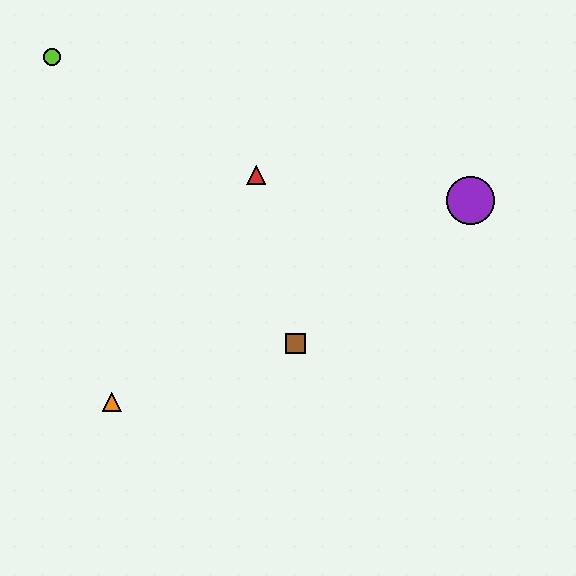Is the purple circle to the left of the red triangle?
No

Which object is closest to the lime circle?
The red triangle is closest to the lime circle.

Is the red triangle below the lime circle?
Yes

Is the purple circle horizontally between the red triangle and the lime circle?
No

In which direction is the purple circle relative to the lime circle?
The purple circle is to the right of the lime circle.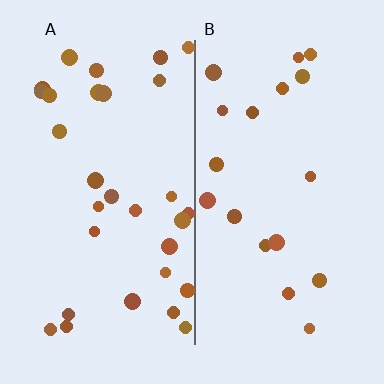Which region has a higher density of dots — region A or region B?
A (the left).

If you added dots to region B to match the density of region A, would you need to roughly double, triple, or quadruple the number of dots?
Approximately double.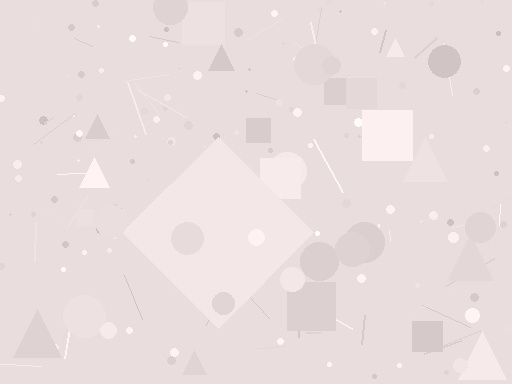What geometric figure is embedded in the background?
A diamond is embedded in the background.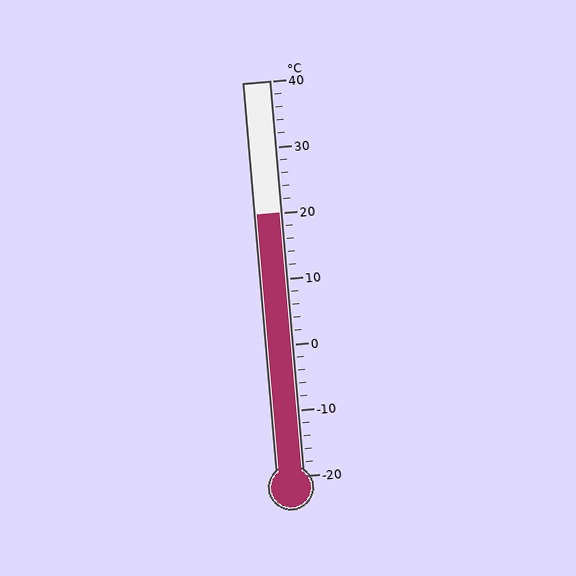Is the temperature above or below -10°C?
The temperature is above -10°C.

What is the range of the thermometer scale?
The thermometer scale ranges from -20°C to 40°C.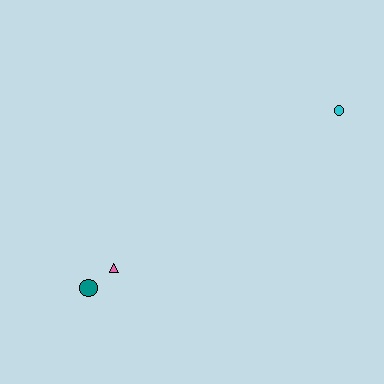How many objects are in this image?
There are 3 objects.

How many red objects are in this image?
There are no red objects.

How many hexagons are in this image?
There are no hexagons.